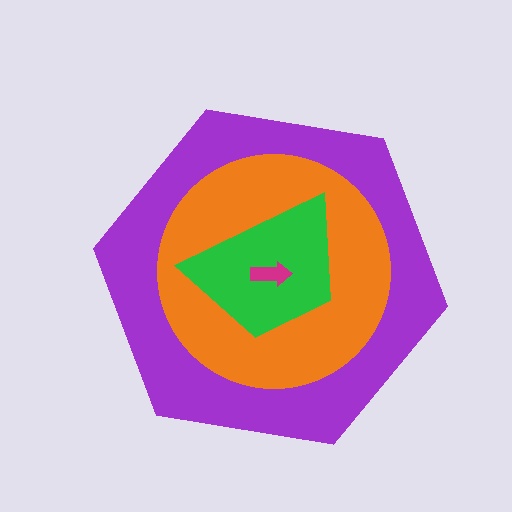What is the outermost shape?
The purple hexagon.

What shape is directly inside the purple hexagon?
The orange circle.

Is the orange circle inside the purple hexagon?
Yes.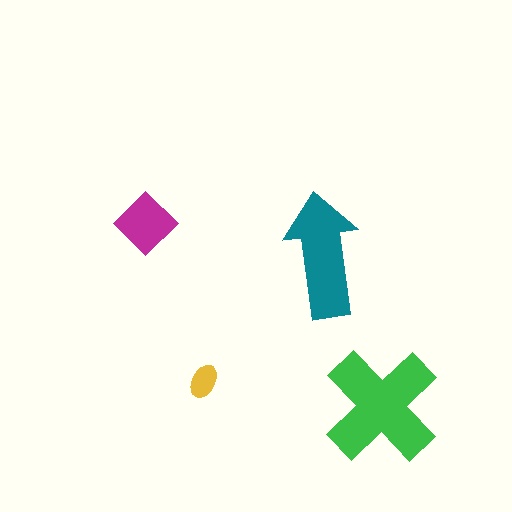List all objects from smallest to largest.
The yellow ellipse, the magenta diamond, the teal arrow, the green cross.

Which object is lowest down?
The green cross is bottommost.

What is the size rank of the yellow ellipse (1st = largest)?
4th.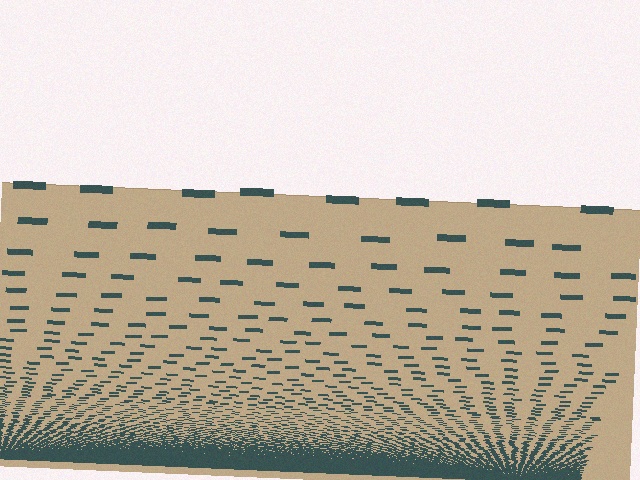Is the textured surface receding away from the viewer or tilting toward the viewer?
The surface appears to tilt toward the viewer. Texture elements get larger and sparser toward the top.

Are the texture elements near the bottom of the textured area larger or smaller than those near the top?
Smaller. The gradient is inverted — elements near the bottom are smaller and denser.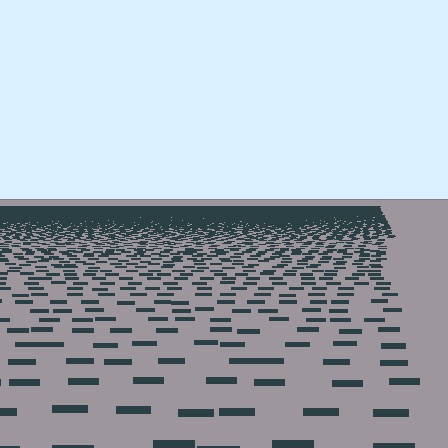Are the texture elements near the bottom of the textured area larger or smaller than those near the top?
Larger. Near the bottom, elements are closer to the viewer and appear at a bigger on-screen size.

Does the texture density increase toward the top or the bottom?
Density increases toward the top.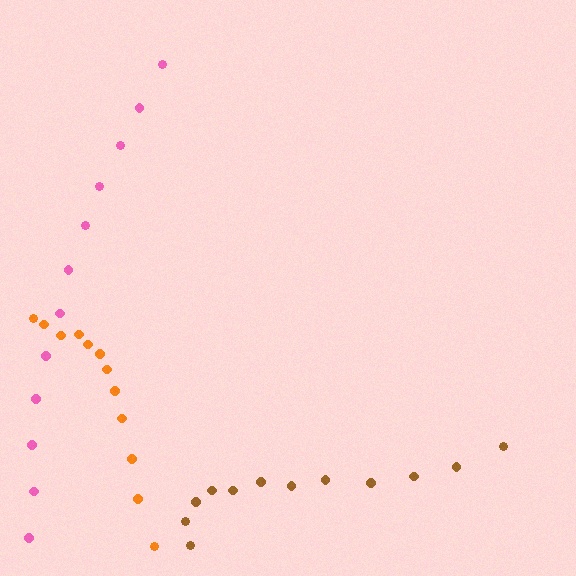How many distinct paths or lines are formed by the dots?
There are 3 distinct paths.